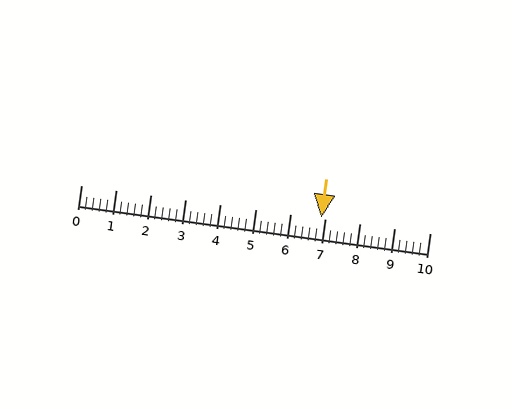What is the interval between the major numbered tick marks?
The major tick marks are spaced 1 units apart.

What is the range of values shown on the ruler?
The ruler shows values from 0 to 10.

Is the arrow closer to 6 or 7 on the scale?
The arrow is closer to 7.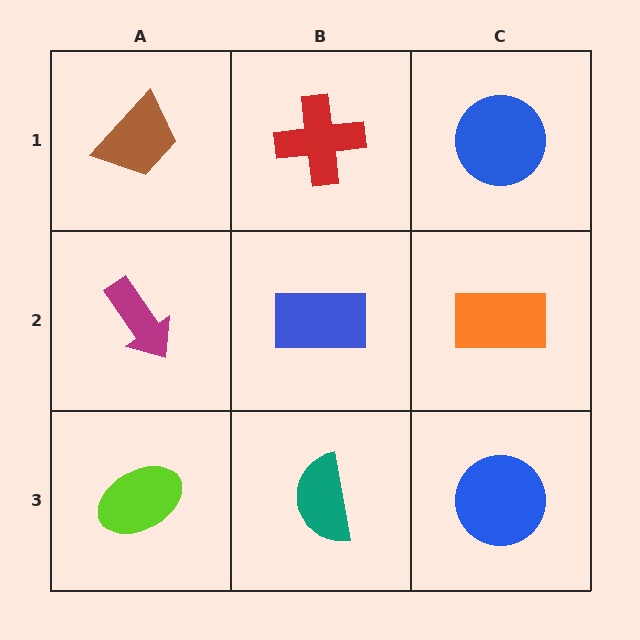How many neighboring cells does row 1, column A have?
2.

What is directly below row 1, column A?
A magenta arrow.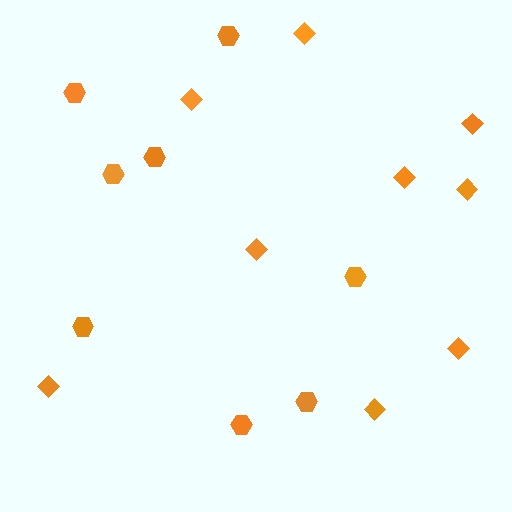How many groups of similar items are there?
There are 2 groups: one group of hexagons (8) and one group of diamonds (9).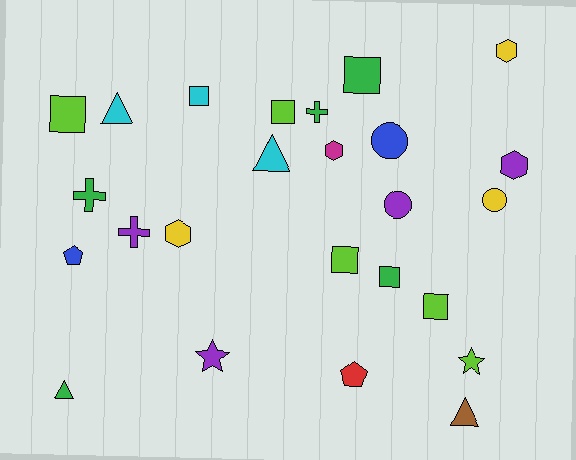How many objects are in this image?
There are 25 objects.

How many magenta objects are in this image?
There is 1 magenta object.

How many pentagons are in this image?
There are 2 pentagons.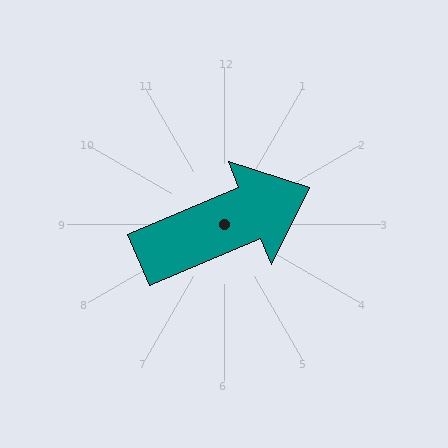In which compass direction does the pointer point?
Northeast.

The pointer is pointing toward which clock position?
Roughly 2 o'clock.